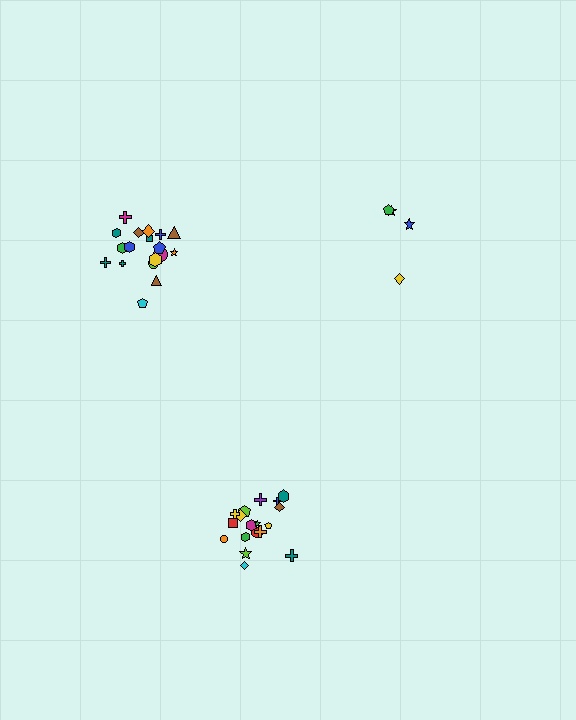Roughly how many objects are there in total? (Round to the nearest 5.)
Roughly 40 objects in total.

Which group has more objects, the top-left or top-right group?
The top-left group.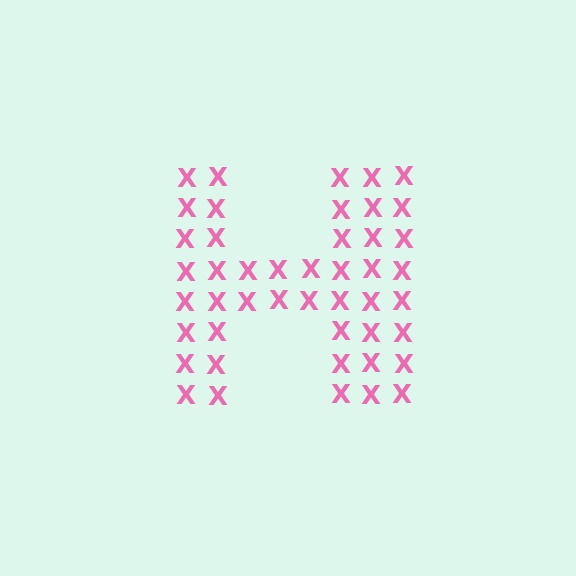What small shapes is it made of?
It is made of small letter X's.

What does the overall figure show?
The overall figure shows the letter H.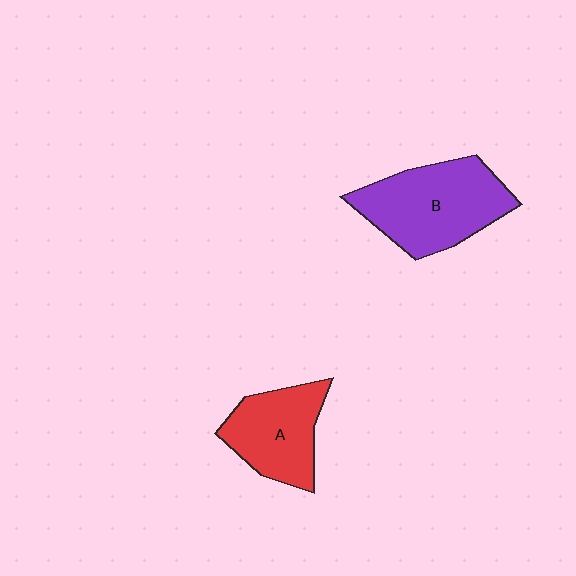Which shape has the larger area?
Shape B (purple).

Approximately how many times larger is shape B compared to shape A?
Approximately 1.4 times.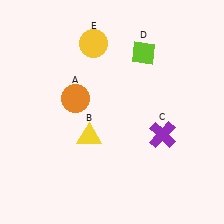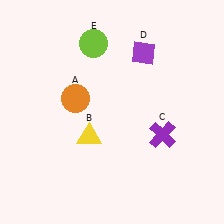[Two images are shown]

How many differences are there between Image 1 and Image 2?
There are 2 differences between the two images.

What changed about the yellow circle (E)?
In Image 1, E is yellow. In Image 2, it changed to lime.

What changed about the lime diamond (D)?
In Image 1, D is lime. In Image 2, it changed to purple.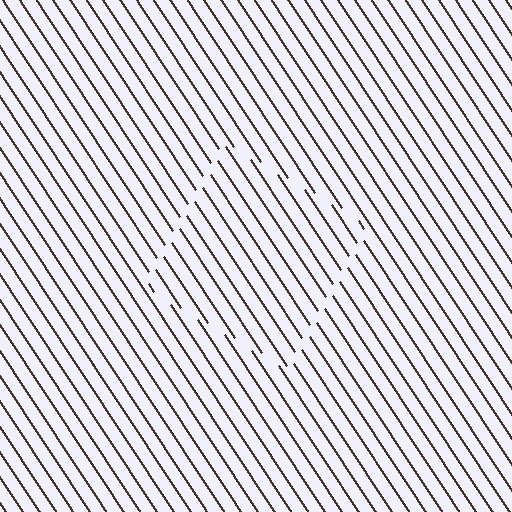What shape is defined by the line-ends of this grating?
An illusory square. The interior of the shape contains the same grating, shifted by half a period — the contour is defined by the phase discontinuity where line-ends from the inner and outer gratings abut.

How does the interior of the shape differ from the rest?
The interior of the shape contains the same grating, shifted by half a period — the contour is defined by the phase discontinuity where line-ends from the inner and outer gratings abut.